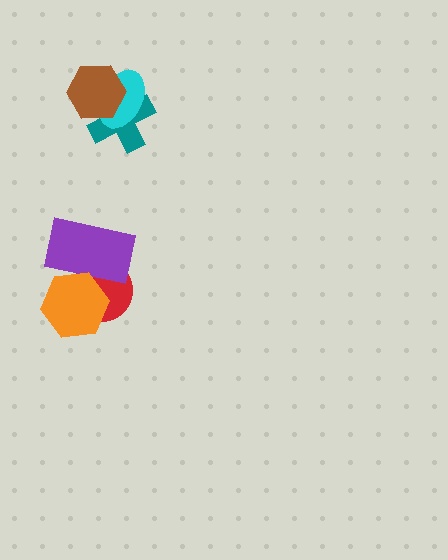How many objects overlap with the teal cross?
2 objects overlap with the teal cross.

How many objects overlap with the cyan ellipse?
2 objects overlap with the cyan ellipse.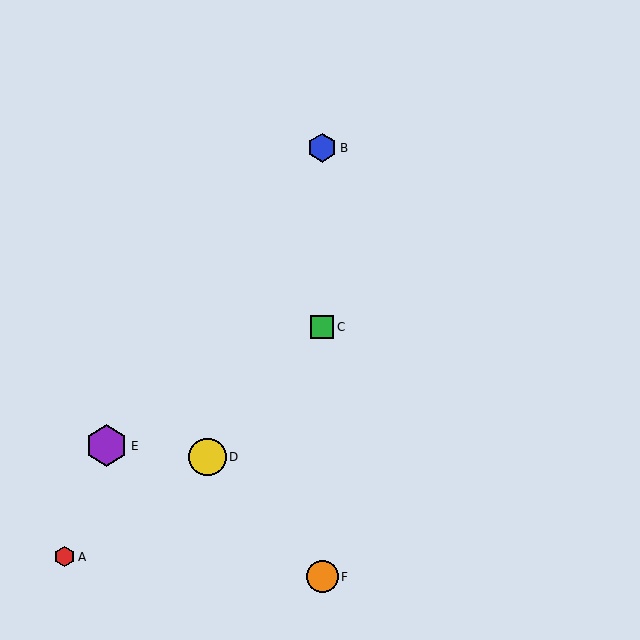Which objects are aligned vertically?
Objects B, C, F are aligned vertically.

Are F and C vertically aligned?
Yes, both are at x≈322.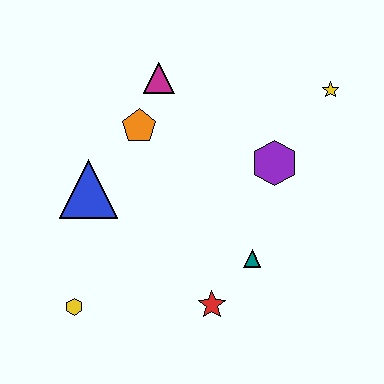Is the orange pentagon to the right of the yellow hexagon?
Yes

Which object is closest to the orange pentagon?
The magenta triangle is closest to the orange pentagon.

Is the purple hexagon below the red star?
No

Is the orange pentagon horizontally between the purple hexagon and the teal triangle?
No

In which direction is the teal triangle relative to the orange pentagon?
The teal triangle is below the orange pentagon.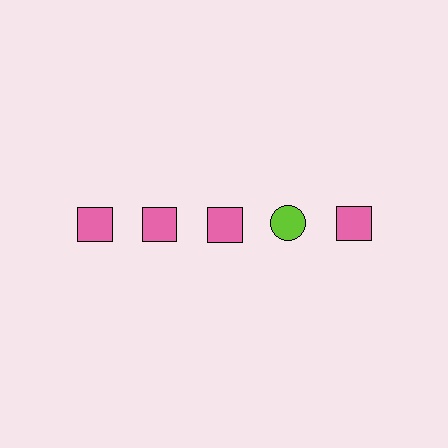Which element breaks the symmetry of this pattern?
The lime circle in the top row, second from right column breaks the symmetry. All other shapes are pink squares.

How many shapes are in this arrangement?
There are 5 shapes arranged in a grid pattern.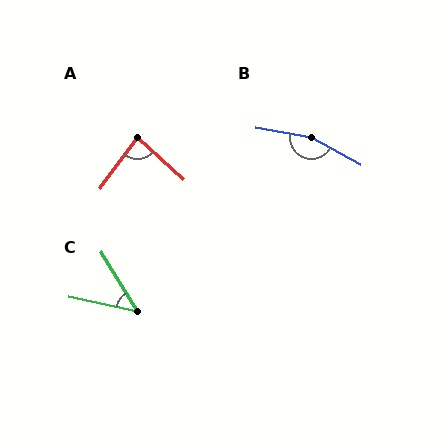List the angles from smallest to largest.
C (47°), A (84°), B (161°).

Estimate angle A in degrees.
Approximately 84 degrees.